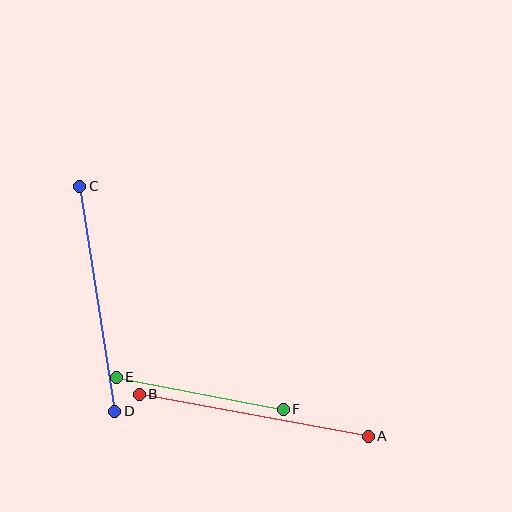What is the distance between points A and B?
The distance is approximately 233 pixels.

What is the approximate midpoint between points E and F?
The midpoint is at approximately (200, 393) pixels.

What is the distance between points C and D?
The distance is approximately 228 pixels.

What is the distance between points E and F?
The distance is approximately 170 pixels.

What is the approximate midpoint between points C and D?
The midpoint is at approximately (97, 299) pixels.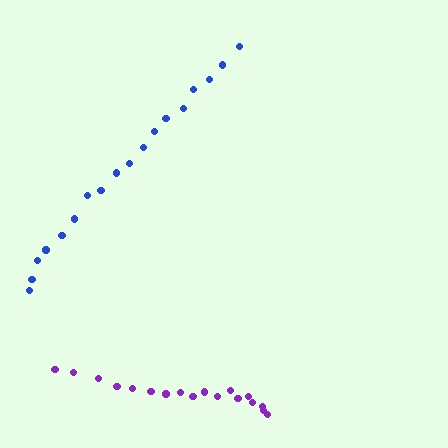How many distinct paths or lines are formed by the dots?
There are 2 distinct paths.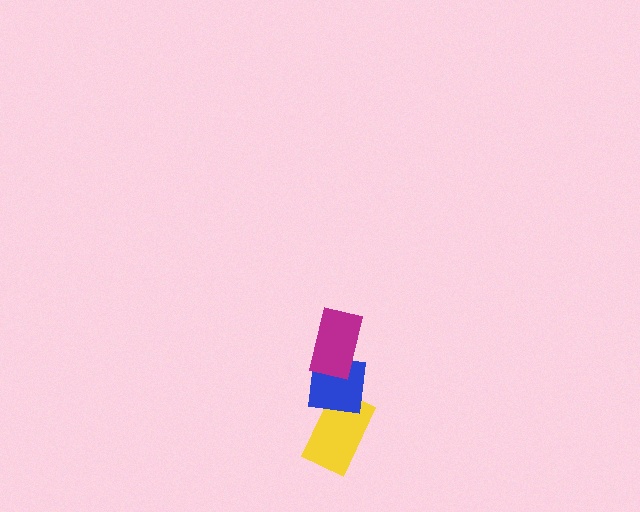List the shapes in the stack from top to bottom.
From top to bottom: the magenta rectangle, the blue square, the yellow rectangle.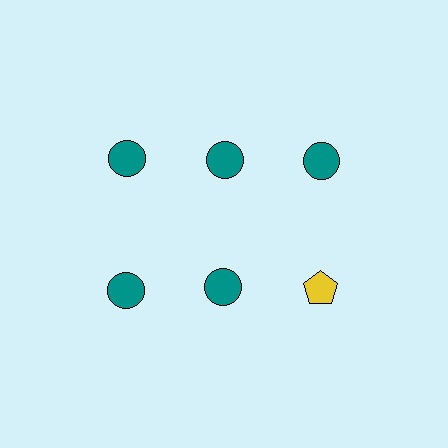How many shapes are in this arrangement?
There are 6 shapes arranged in a grid pattern.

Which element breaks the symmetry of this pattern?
The yellow pentagon in the second row, center column breaks the symmetry. All other shapes are teal circles.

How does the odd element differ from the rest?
It differs in both color (yellow instead of teal) and shape (pentagon instead of circle).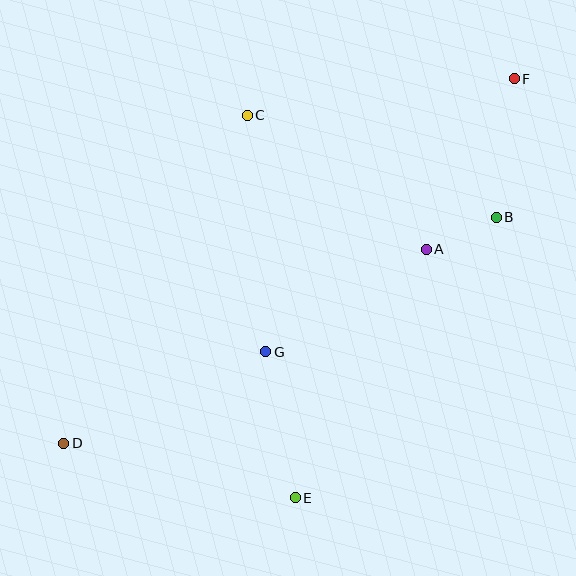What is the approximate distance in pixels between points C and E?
The distance between C and E is approximately 385 pixels.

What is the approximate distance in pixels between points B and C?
The distance between B and C is approximately 269 pixels.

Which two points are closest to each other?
Points A and B are closest to each other.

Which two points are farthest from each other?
Points D and F are farthest from each other.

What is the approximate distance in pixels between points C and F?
The distance between C and F is approximately 269 pixels.